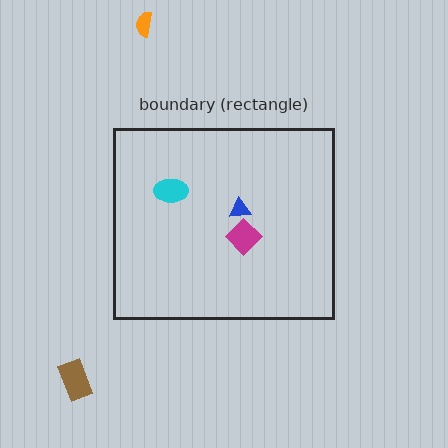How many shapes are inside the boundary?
3 inside, 2 outside.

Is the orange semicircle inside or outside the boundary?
Outside.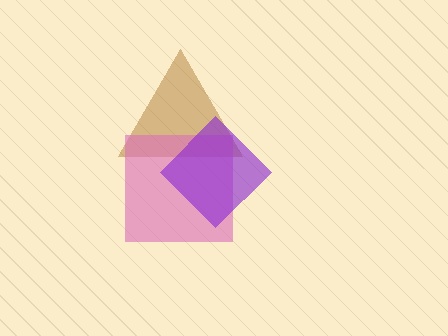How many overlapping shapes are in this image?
There are 3 overlapping shapes in the image.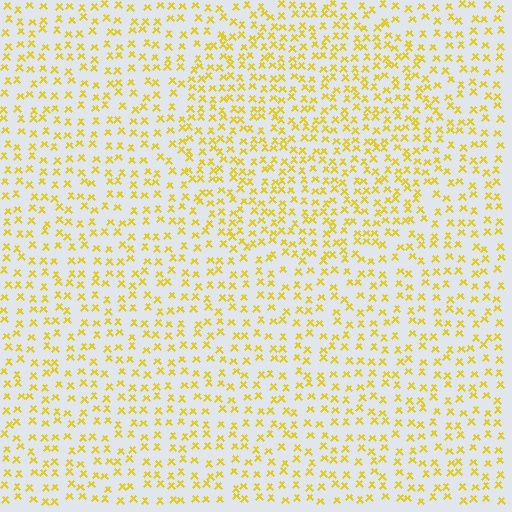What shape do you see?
I see a circle.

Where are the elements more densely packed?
The elements are more densely packed inside the circle boundary.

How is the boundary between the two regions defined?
The boundary is defined by a change in element density (approximately 1.5x ratio). All elements are the same color, size, and shape.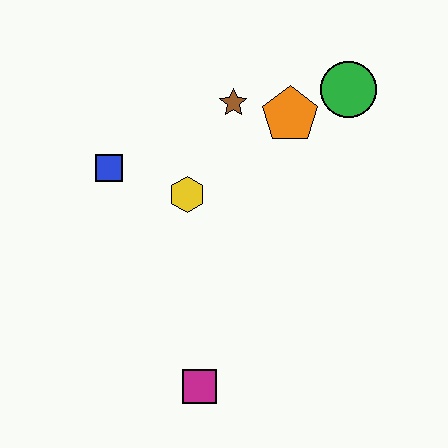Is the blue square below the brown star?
Yes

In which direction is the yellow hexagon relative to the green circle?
The yellow hexagon is to the left of the green circle.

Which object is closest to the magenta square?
The yellow hexagon is closest to the magenta square.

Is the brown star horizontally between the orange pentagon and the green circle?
No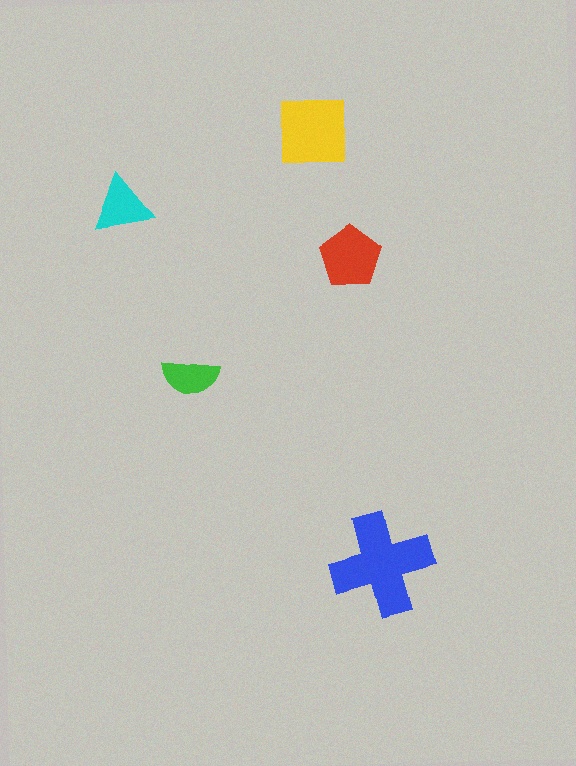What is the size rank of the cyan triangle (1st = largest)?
4th.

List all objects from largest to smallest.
The blue cross, the yellow square, the red pentagon, the cyan triangle, the green semicircle.